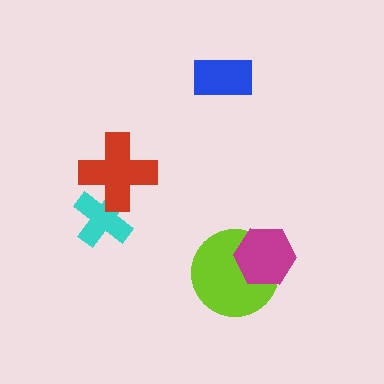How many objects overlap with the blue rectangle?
0 objects overlap with the blue rectangle.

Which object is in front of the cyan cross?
The red cross is in front of the cyan cross.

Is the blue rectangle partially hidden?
No, no other shape covers it.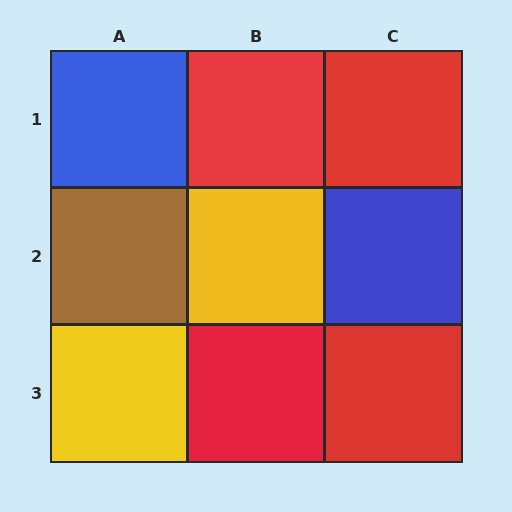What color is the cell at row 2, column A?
Brown.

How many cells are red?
4 cells are red.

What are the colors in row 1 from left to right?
Blue, red, red.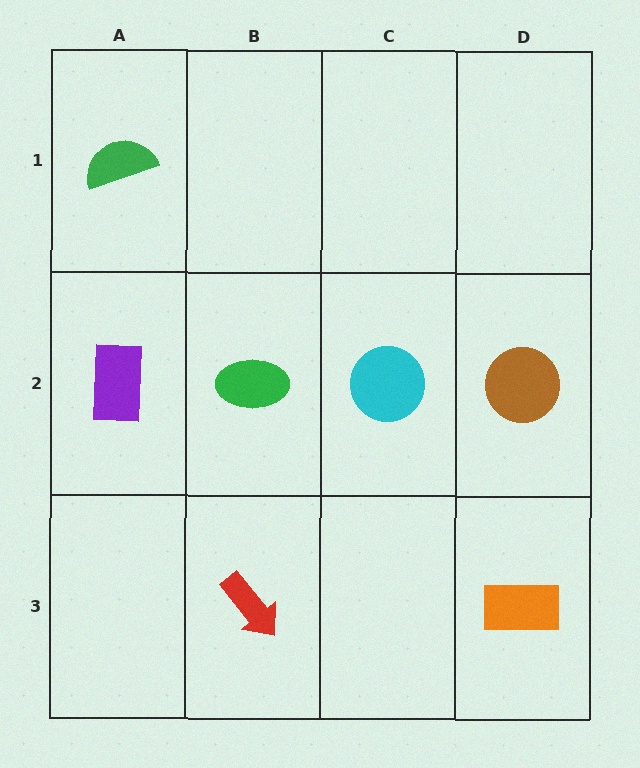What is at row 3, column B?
A red arrow.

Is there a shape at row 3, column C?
No, that cell is empty.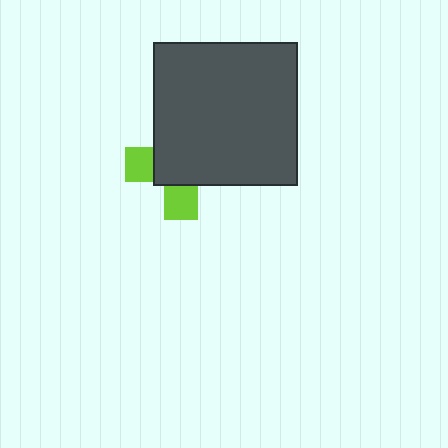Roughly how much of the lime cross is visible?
A small part of it is visible (roughly 33%).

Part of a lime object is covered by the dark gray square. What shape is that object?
It is a cross.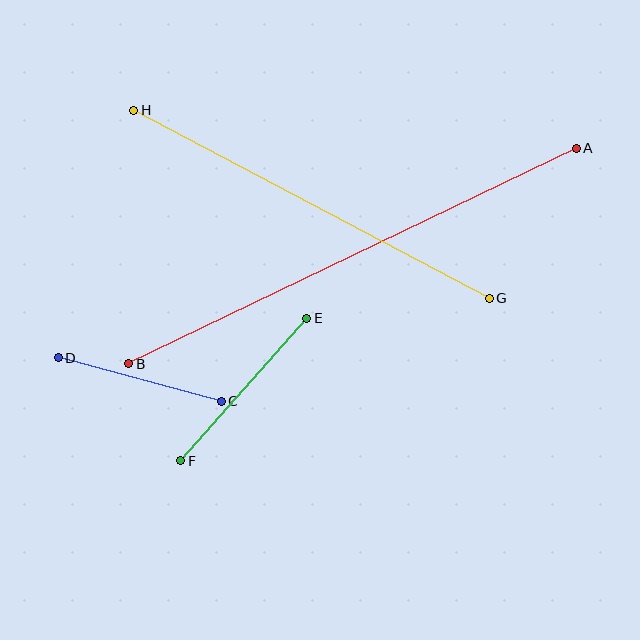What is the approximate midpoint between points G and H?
The midpoint is at approximately (311, 204) pixels.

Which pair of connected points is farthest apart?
Points A and B are farthest apart.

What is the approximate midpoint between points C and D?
The midpoint is at approximately (140, 380) pixels.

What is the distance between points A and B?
The distance is approximately 497 pixels.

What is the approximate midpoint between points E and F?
The midpoint is at approximately (244, 389) pixels.